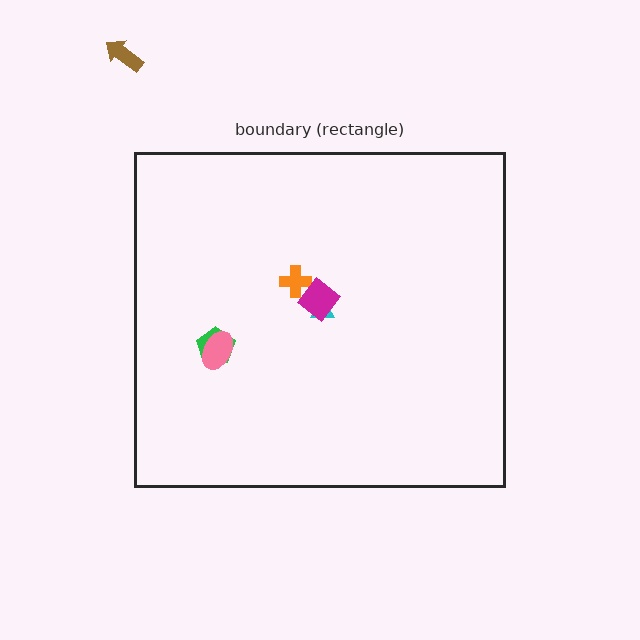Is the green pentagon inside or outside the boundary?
Inside.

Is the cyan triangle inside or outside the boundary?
Inside.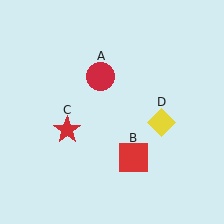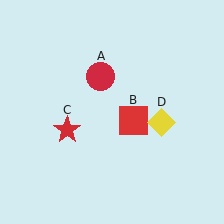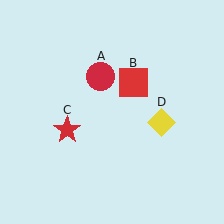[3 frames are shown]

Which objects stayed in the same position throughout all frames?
Red circle (object A) and red star (object C) and yellow diamond (object D) remained stationary.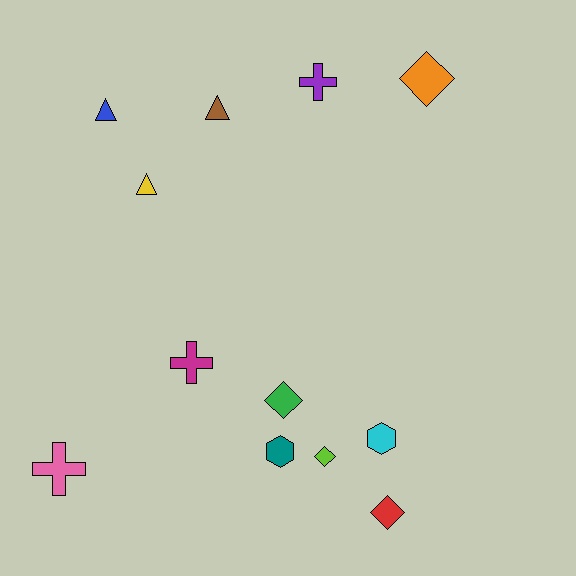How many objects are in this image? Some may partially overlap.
There are 12 objects.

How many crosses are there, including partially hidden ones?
There are 3 crosses.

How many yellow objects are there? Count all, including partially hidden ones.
There is 1 yellow object.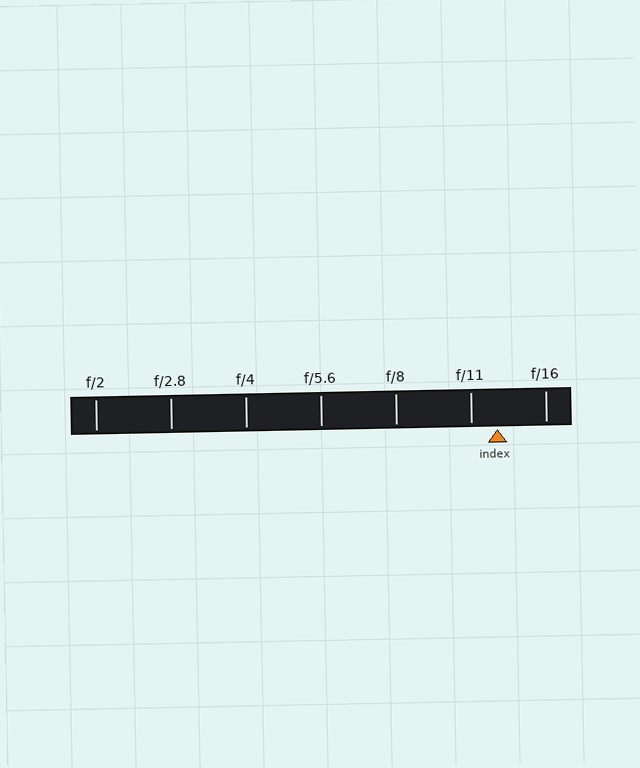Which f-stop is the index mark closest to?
The index mark is closest to f/11.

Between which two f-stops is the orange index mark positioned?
The index mark is between f/11 and f/16.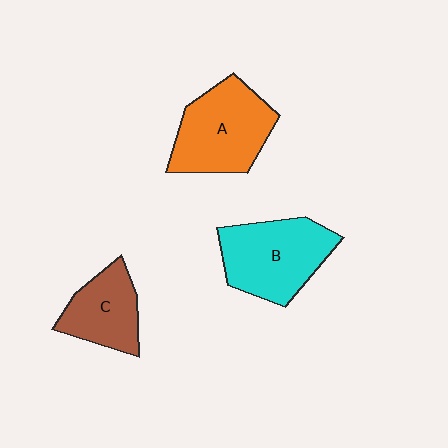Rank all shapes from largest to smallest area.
From largest to smallest: B (cyan), A (orange), C (brown).